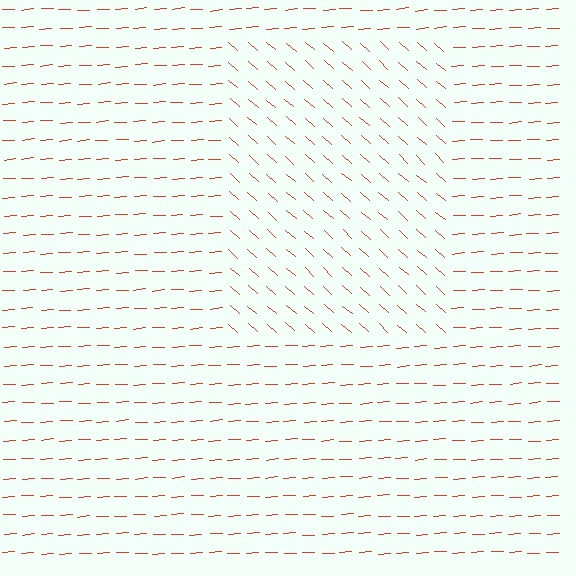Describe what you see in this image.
The image is filled with small red line segments. A rectangle region in the image has lines oriented differently from the surrounding lines, creating a visible texture boundary.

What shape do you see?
I see a rectangle.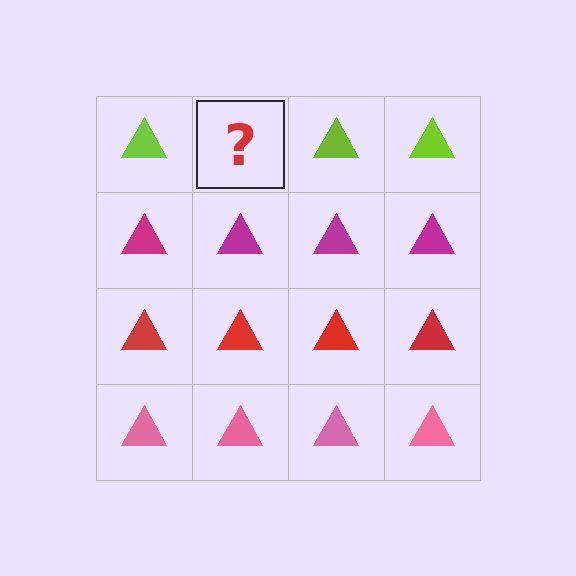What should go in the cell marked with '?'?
The missing cell should contain a lime triangle.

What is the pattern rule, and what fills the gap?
The rule is that each row has a consistent color. The gap should be filled with a lime triangle.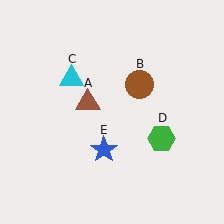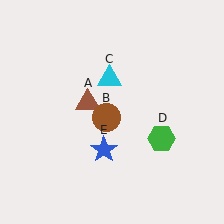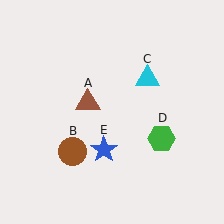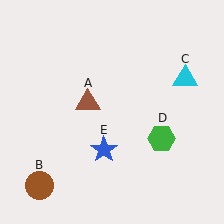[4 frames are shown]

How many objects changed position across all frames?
2 objects changed position: brown circle (object B), cyan triangle (object C).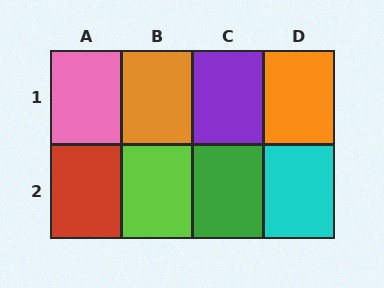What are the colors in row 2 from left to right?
Red, lime, green, cyan.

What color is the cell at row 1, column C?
Purple.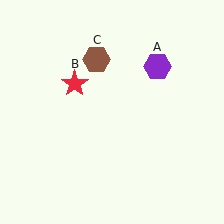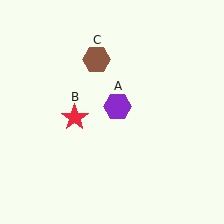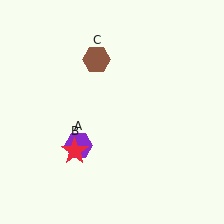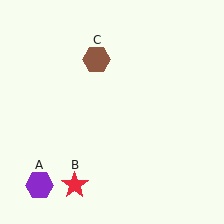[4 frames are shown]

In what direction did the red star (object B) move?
The red star (object B) moved down.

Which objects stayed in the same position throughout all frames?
Brown hexagon (object C) remained stationary.